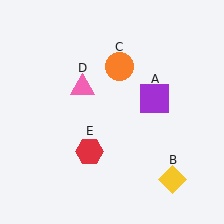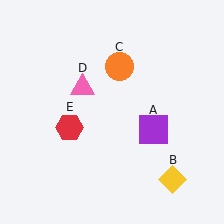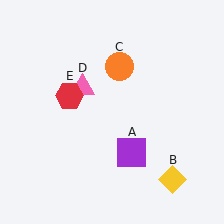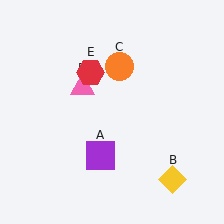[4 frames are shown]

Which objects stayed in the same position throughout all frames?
Yellow diamond (object B) and orange circle (object C) and pink triangle (object D) remained stationary.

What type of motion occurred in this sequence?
The purple square (object A), red hexagon (object E) rotated clockwise around the center of the scene.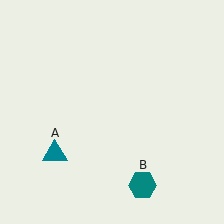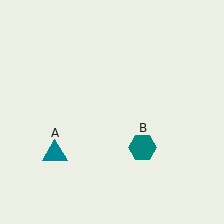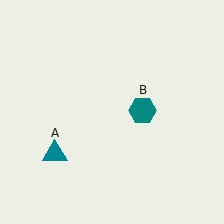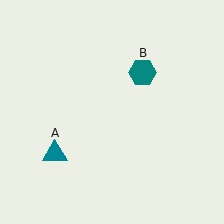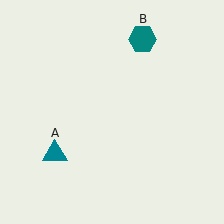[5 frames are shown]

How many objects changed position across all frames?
1 object changed position: teal hexagon (object B).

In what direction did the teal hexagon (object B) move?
The teal hexagon (object B) moved up.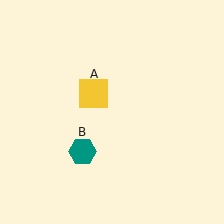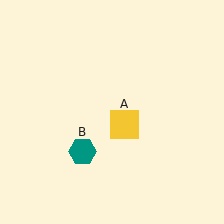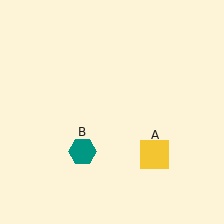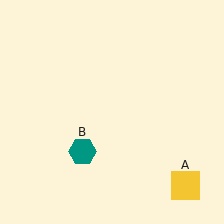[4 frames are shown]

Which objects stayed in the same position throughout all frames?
Teal hexagon (object B) remained stationary.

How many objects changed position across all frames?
1 object changed position: yellow square (object A).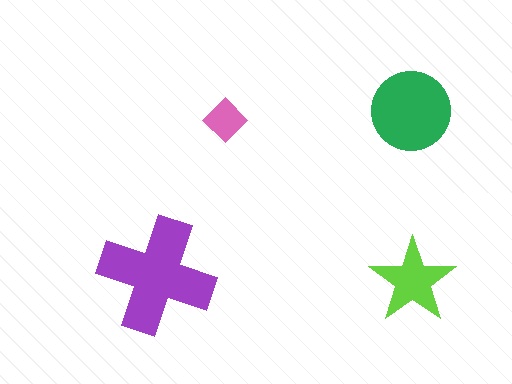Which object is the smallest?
The pink diamond.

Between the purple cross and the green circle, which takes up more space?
The purple cross.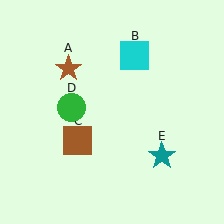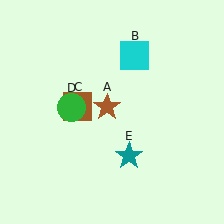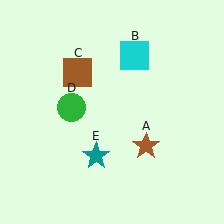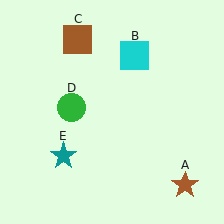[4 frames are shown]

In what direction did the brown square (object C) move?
The brown square (object C) moved up.